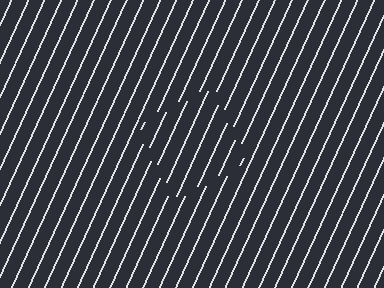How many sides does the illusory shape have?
4 sides — the line-ends trace a square.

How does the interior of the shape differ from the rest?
The interior of the shape contains the same grating, shifted by half a period — the contour is defined by the phase discontinuity where line-ends from the inner and outer gratings abut.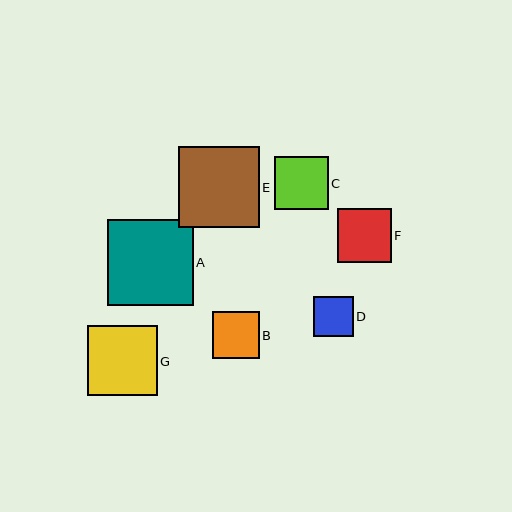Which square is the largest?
Square A is the largest with a size of approximately 86 pixels.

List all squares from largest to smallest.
From largest to smallest: A, E, G, F, C, B, D.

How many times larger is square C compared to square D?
Square C is approximately 1.3 times the size of square D.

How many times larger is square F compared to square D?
Square F is approximately 1.3 times the size of square D.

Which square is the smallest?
Square D is the smallest with a size of approximately 40 pixels.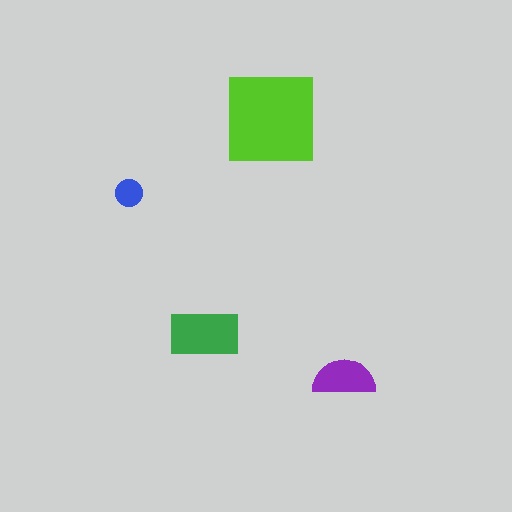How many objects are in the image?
There are 4 objects in the image.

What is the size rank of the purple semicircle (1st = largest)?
3rd.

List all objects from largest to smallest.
The lime square, the green rectangle, the purple semicircle, the blue circle.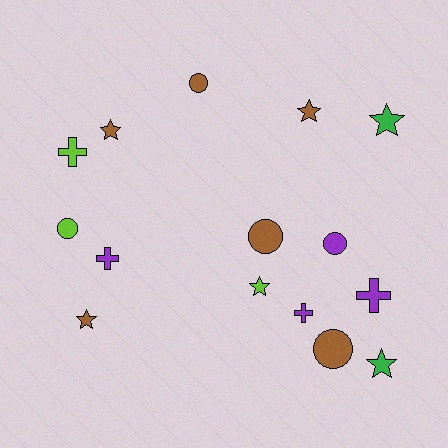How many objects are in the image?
There are 15 objects.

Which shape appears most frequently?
Star, with 6 objects.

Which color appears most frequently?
Brown, with 6 objects.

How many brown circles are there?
There are 3 brown circles.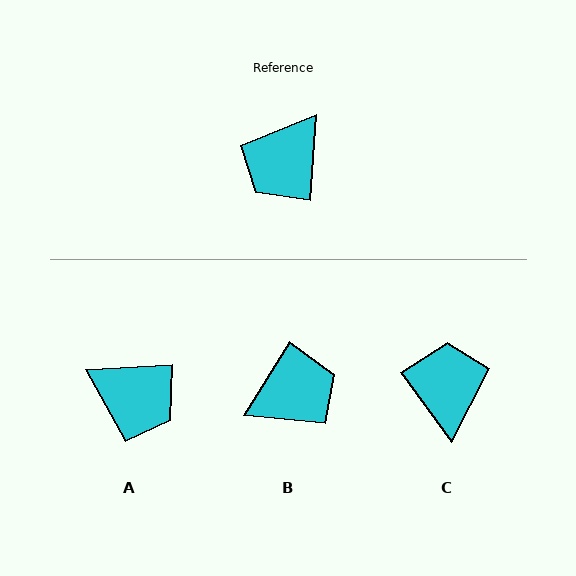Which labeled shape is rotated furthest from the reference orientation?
B, about 152 degrees away.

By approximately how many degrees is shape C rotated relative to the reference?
Approximately 140 degrees clockwise.